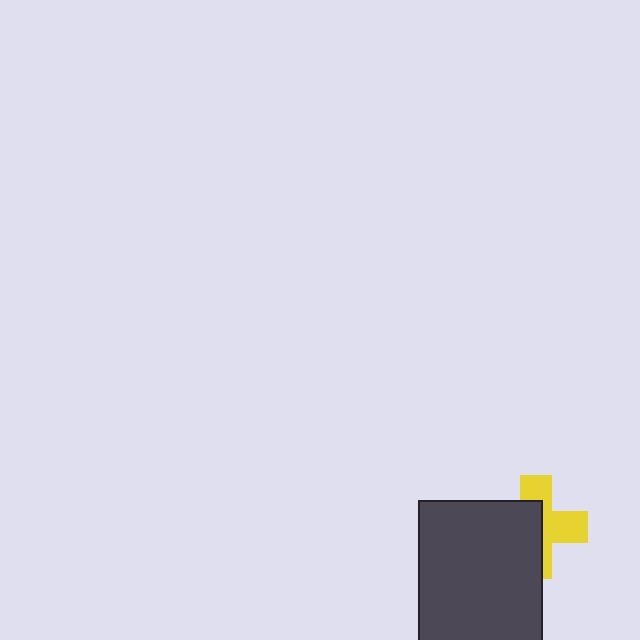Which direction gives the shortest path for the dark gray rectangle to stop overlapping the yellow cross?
Moving left gives the shortest separation.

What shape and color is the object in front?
The object in front is a dark gray rectangle.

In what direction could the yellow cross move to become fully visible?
The yellow cross could move right. That would shift it out from behind the dark gray rectangle entirely.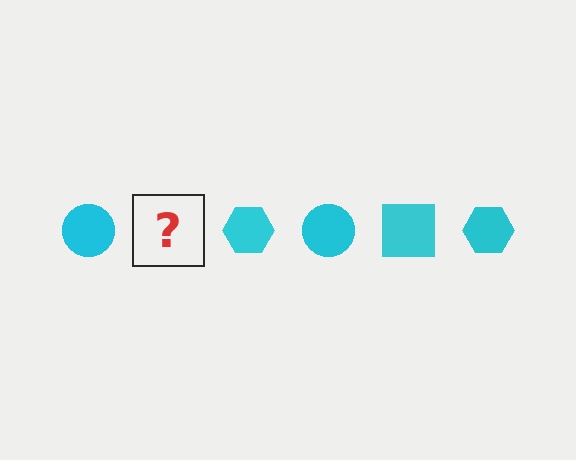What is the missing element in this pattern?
The missing element is a cyan square.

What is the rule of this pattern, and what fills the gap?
The rule is that the pattern cycles through circle, square, hexagon shapes in cyan. The gap should be filled with a cyan square.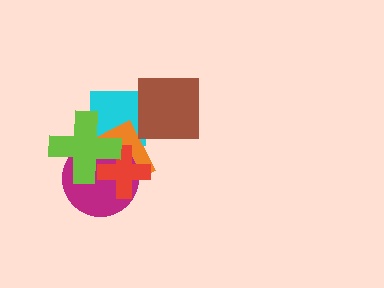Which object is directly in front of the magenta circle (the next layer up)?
The red cross is directly in front of the magenta circle.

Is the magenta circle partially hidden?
Yes, it is partially covered by another shape.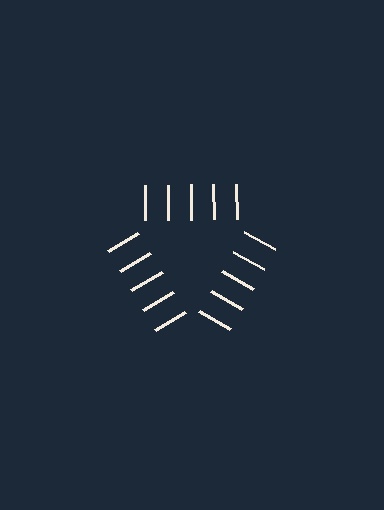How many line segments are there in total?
15 — 5 along each of the 3 edges.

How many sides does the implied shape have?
3 sides — the line-ends trace a triangle.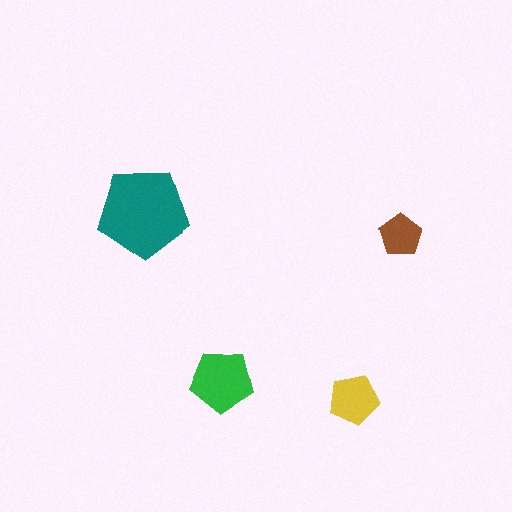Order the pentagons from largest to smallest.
the teal one, the green one, the yellow one, the brown one.